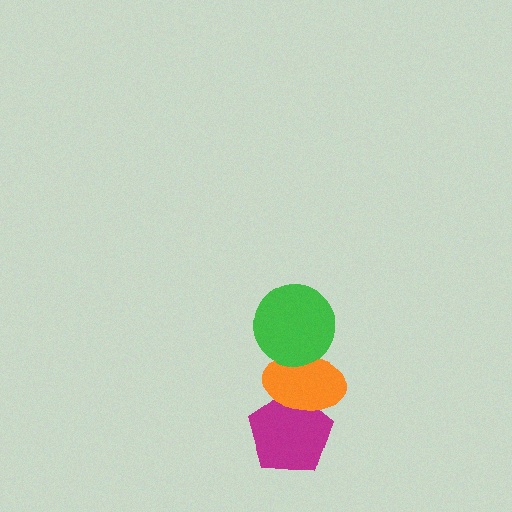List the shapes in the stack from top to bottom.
From top to bottom: the green circle, the orange ellipse, the magenta pentagon.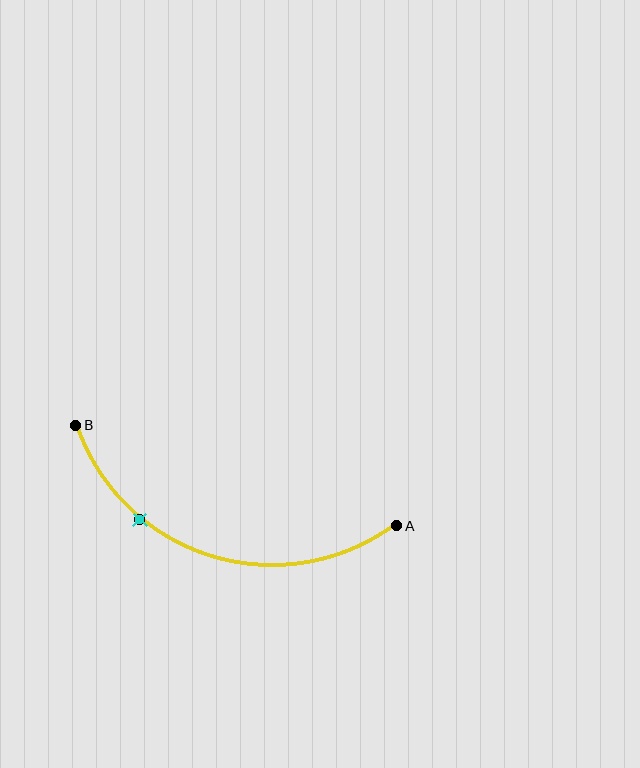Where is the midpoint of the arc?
The arc midpoint is the point on the curve farthest from the straight line joining A and B. It sits below that line.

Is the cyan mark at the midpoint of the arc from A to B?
No. The cyan mark lies on the arc but is closer to endpoint B. The arc midpoint would be at the point on the curve equidistant along the arc from both A and B.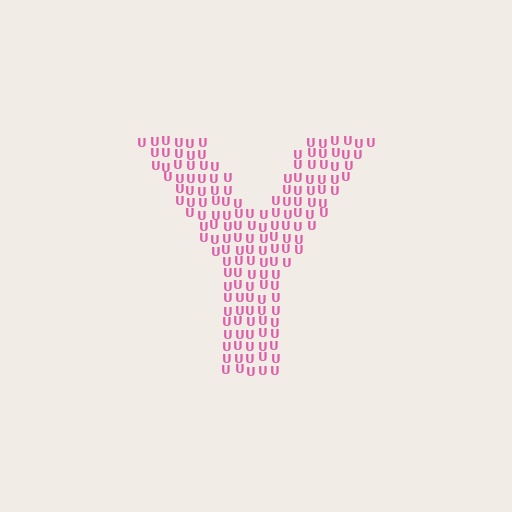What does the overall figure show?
The overall figure shows the letter Y.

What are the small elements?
The small elements are letter U's.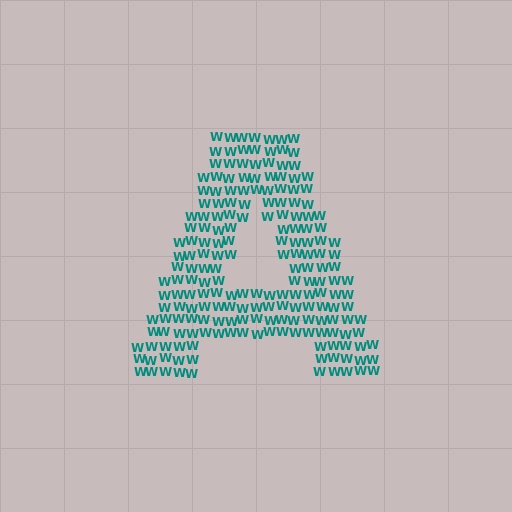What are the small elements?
The small elements are letter W's.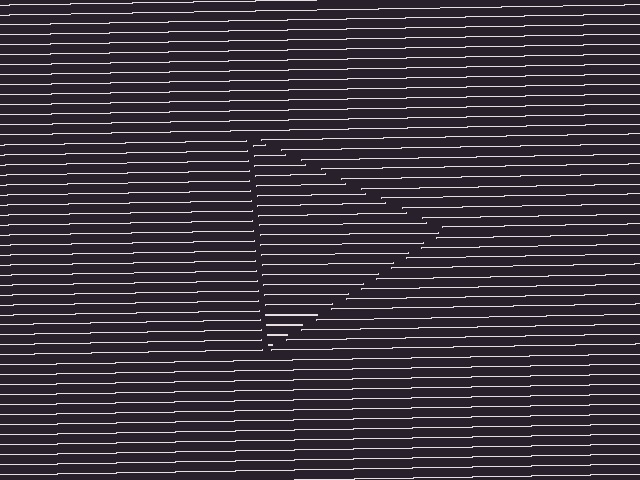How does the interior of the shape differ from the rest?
The interior of the shape contains the same grating, shifted by half a period — the contour is defined by the phase discontinuity where line-ends from the inner and outer gratings abut.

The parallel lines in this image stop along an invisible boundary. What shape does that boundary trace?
An illusory triangle. The interior of the shape contains the same grating, shifted by half a period — the contour is defined by the phase discontinuity where line-ends from the inner and outer gratings abut.